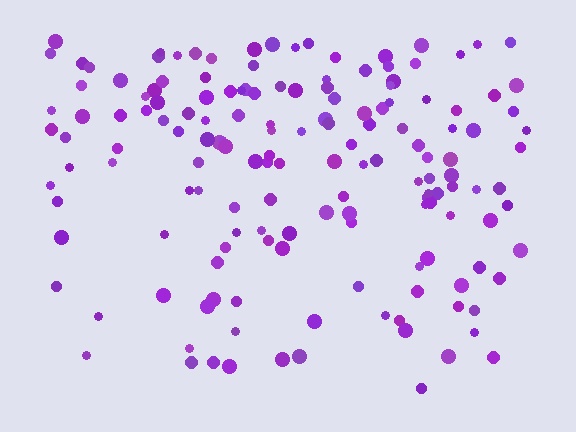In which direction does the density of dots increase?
From bottom to top, with the top side densest.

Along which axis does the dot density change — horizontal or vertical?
Vertical.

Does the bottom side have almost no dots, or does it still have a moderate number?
Still a moderate number, just noticeably fewer than the top.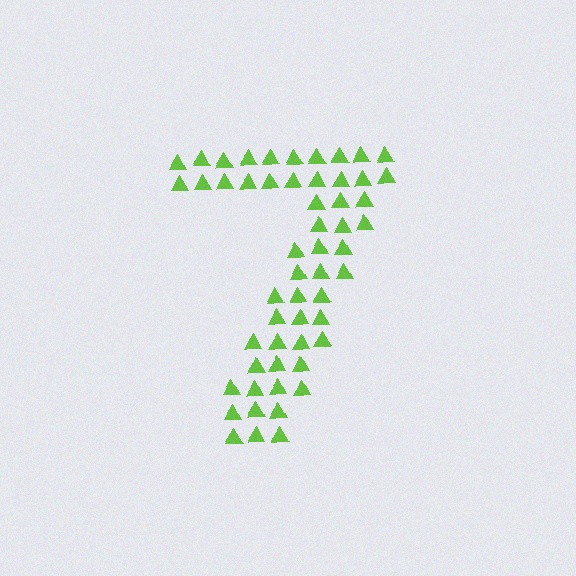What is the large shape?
The large shape is the digit 7.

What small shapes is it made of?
It is made of small triangles.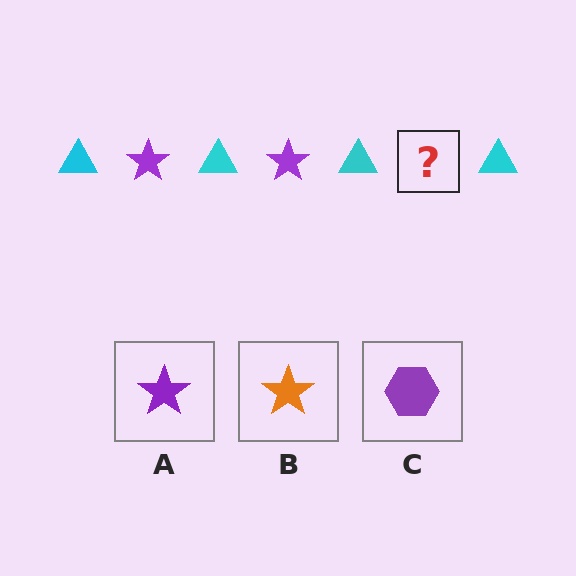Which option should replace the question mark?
Option A.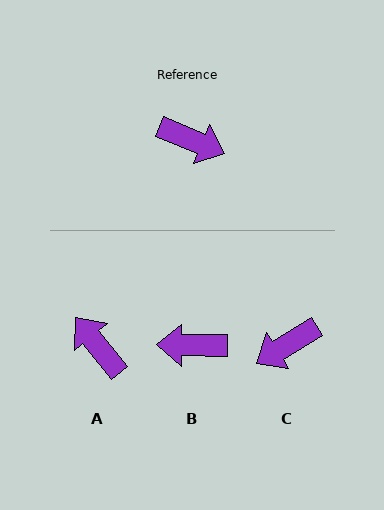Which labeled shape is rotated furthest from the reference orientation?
B, about 158 degrees away.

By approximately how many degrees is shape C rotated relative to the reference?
Approximately 126 degrees clockwise.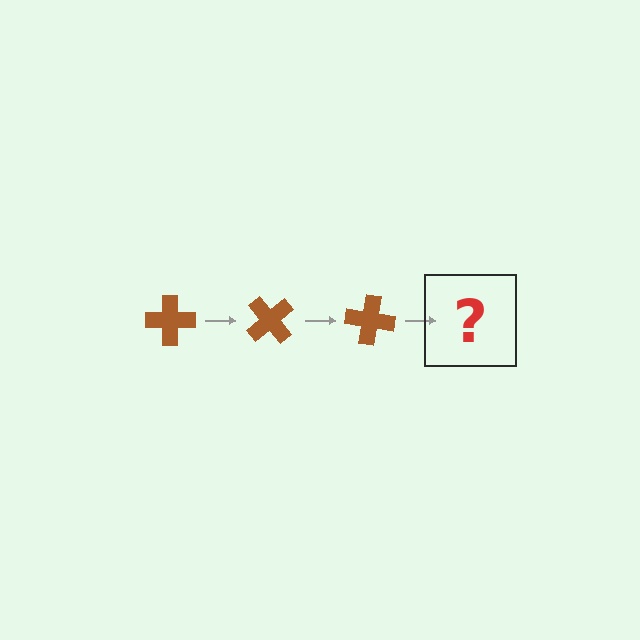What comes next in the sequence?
The next element should be a brown cross rotated 150 degrees.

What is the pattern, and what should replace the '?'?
The pattern is that the cross rotates 50 degrees each step. The '?' should be a brown cross rotated 150 degrees.